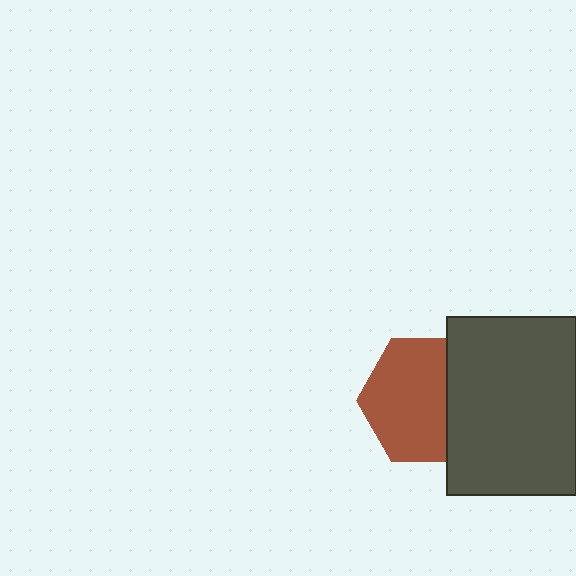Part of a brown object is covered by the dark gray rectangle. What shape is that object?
It is a hexagon.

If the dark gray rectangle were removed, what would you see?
You would see the complete brown hexagon.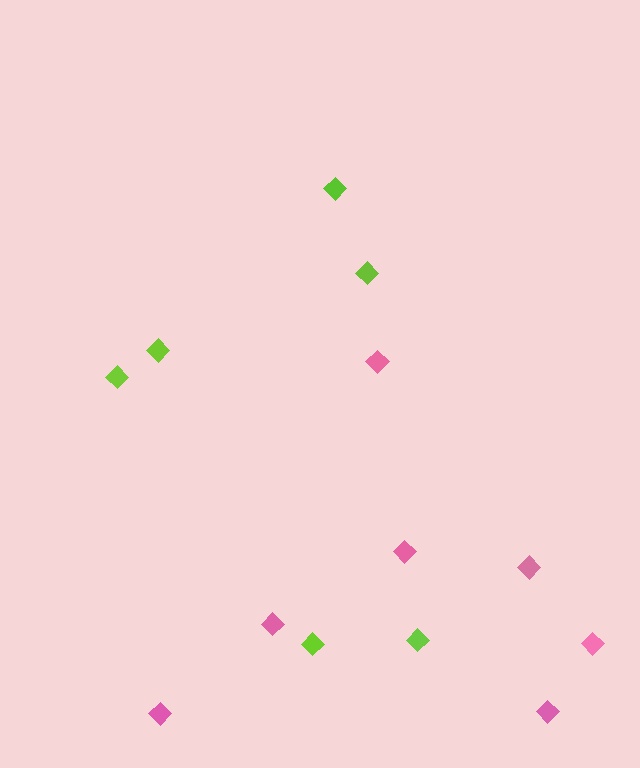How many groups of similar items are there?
There are 2 groups: one group of pink diamonds (7) and one group of lime diamonds (6).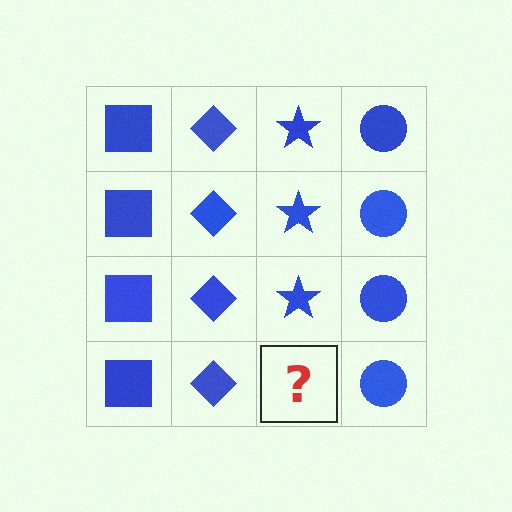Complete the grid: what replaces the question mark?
The question mark should be replaced with a blue star.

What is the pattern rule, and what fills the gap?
The rule is that each column has a consistent shape. The gap should be filled with a blue star.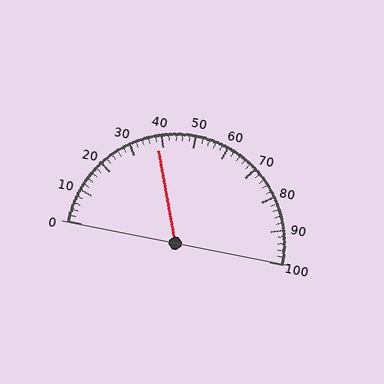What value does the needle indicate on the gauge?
The needle indicates approximately 38.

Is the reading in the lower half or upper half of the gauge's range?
The reading is in the lower half of the range (0 to 100).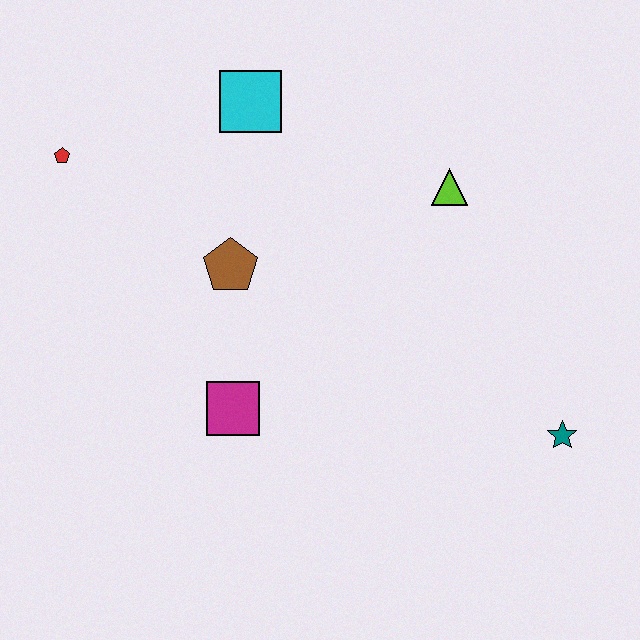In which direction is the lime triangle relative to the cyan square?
The lime triangle is to the right of the cyan square.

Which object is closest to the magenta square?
The brown pentagon is closest to the magenta square.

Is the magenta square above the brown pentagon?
No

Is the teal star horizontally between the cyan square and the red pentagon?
No